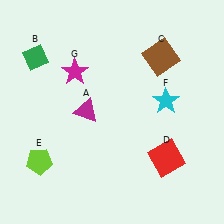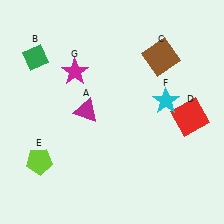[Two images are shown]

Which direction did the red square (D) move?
The red square (D) moved up.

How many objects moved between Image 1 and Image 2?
1 object moved between the two images.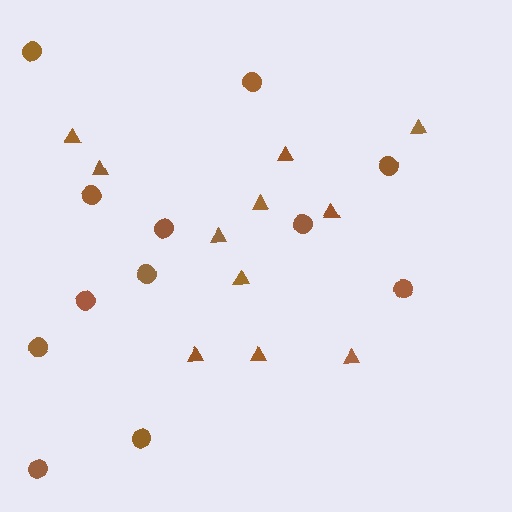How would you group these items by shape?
There are 2 groups: one group of triangles (11) and one group of circles (12).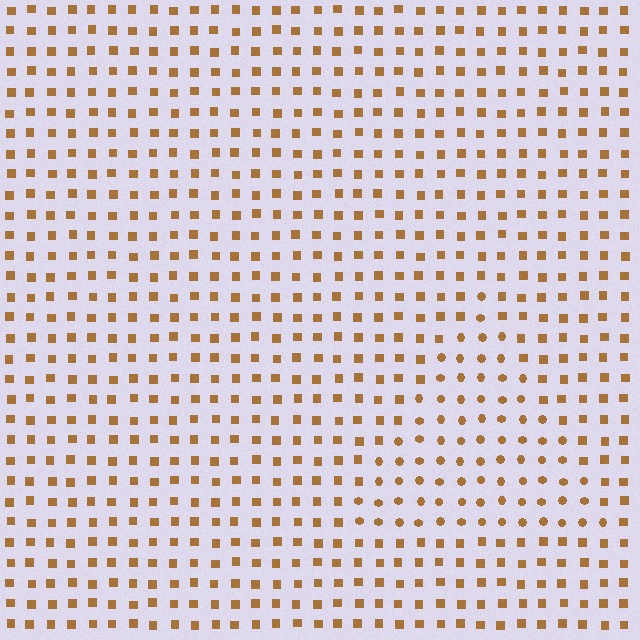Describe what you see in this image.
The image is filled with small brown elements arranged in a uniform grid. A triangle-shaped region contains circles, while the surrounding area contains squares. The boundary is defined purely by the change in element shape.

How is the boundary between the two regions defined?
The boundary is defined by a change in element shape: circles inside vs. squares outside. All elements share the same color and spacing.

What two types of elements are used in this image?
The image uses circles inside the triangle region and squares outside it.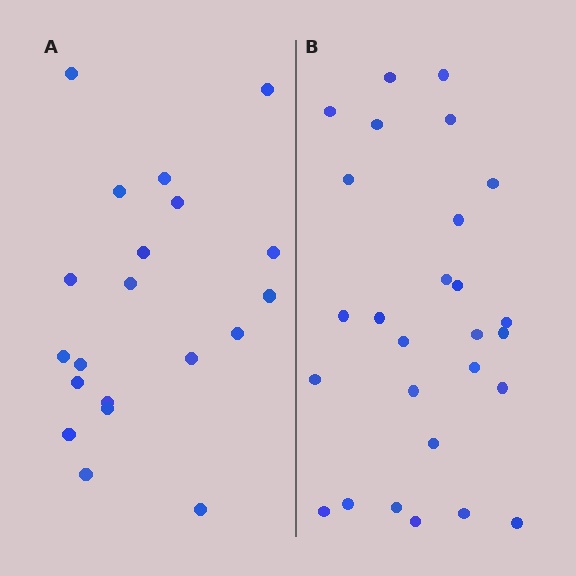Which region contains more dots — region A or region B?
Region B (the right region) has more dots.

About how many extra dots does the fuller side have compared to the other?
Region B has roughly 8 or so more dots than region A.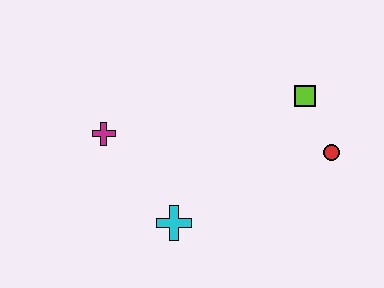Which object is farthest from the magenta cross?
The red circle is farthest from the magenta cross.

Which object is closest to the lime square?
The red circle is closest to the lime square.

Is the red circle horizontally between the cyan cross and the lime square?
No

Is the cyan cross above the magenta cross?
No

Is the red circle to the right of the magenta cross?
Yes